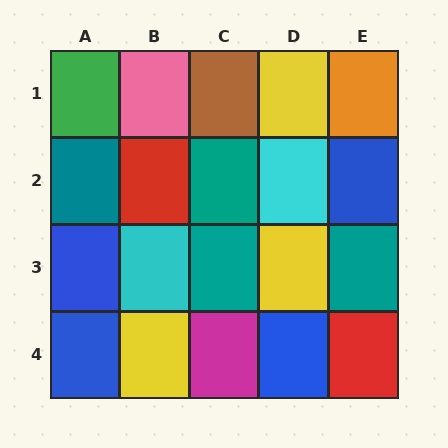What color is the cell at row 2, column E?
Blue.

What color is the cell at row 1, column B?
Pink.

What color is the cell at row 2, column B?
Red.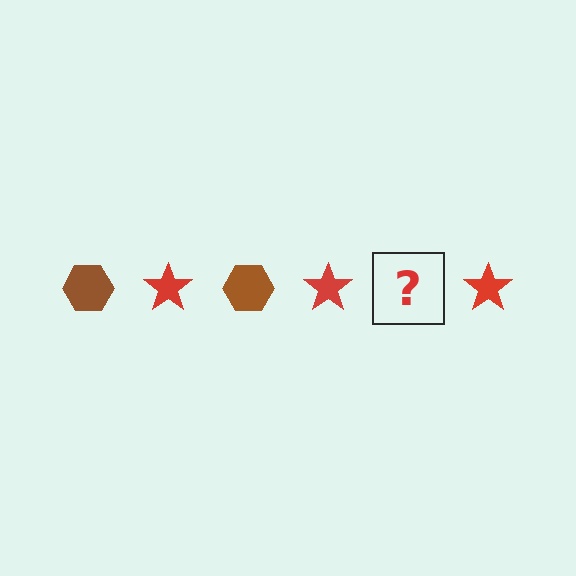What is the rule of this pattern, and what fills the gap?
The rule is that the pattern alternates between brown hexagon and red star. The gap should be filled with a brown hexagon.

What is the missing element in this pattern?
The missing element is a brown hexagon.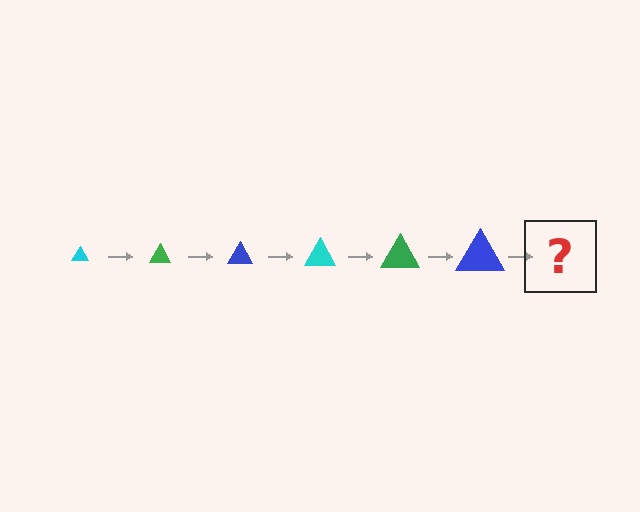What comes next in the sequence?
The next element should be a cyan triangle, larger than the previous one.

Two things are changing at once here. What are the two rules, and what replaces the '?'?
The two rules are that the triangle grows larger each step and the color cycles through cyan, green, and blue. The '?' should be a cyan triangle, larger than the previous one.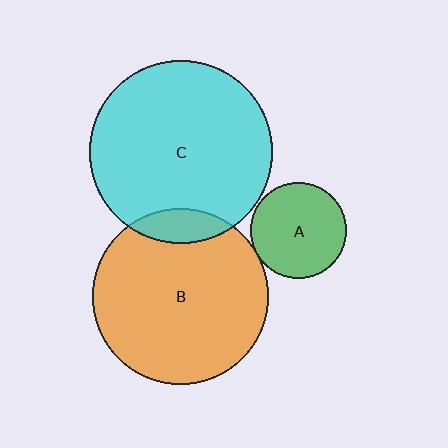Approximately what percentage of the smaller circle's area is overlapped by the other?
Approximately 10%.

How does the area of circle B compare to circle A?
Approximately 3.3 times.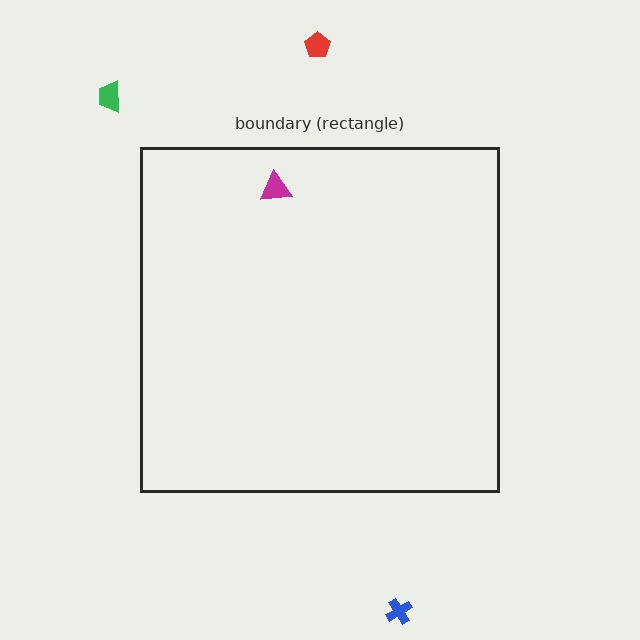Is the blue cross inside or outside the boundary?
Outside.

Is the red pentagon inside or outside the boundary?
Outside.